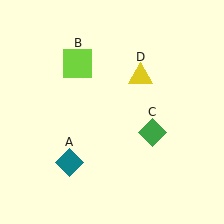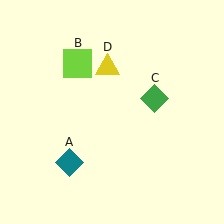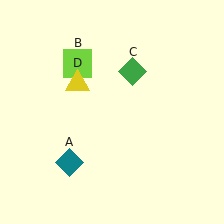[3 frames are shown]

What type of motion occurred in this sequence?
The green diamond (object C), yellow triangle (object D) rotated counterclockwise around the center of the scene.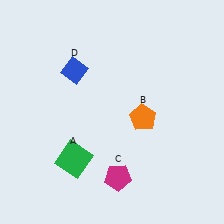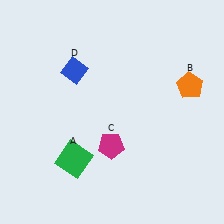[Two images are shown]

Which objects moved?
The objects that moved are: the orange pentagon (B), the magenta pentagon (C).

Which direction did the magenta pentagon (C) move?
The magenta pentagon (C) moved up.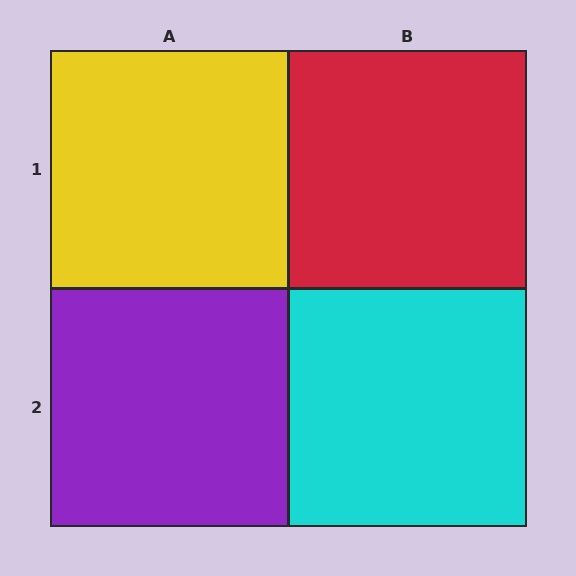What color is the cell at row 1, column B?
Red.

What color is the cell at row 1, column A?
Yellow.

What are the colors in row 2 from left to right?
Purple, cyan.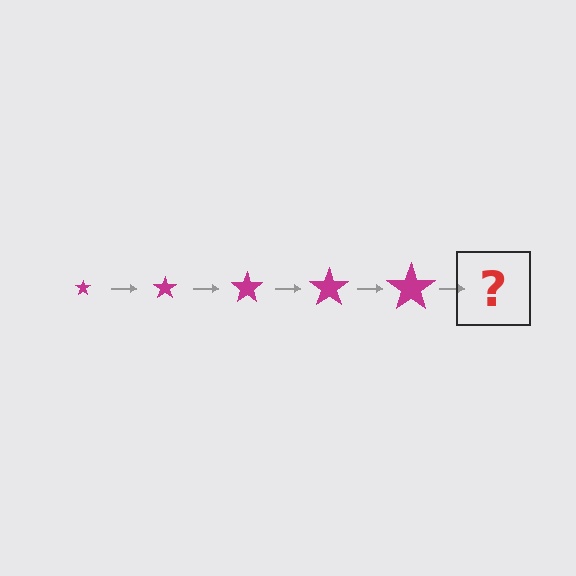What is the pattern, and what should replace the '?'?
The pattern is that the star gets progressively larger each step. The '?' should be a magenta star, larger than the previous one.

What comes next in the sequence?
The next element should be a magenta star, larger than the previous one.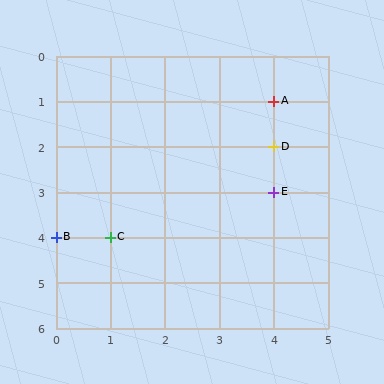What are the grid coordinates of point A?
Point A is at grid coordinates (4, 1).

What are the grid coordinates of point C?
Point C is at grid coordinates (1, 4).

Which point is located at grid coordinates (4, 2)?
Point D is at (4, 2).